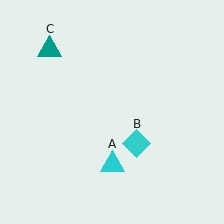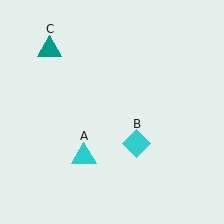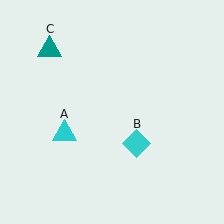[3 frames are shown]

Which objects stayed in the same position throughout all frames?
Cyan diamond (object B) and teal triangle (object C) remained stationary.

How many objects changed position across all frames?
1 object changed position: cyan triangle (object A).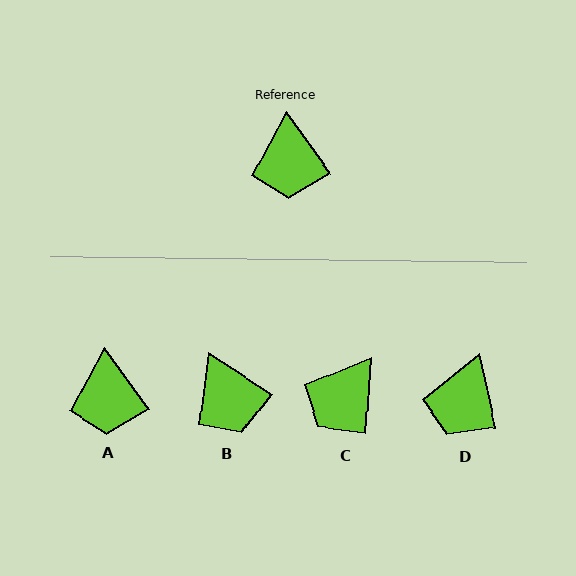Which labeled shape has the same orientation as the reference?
A.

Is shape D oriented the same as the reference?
No, it is off by about 23 degrees.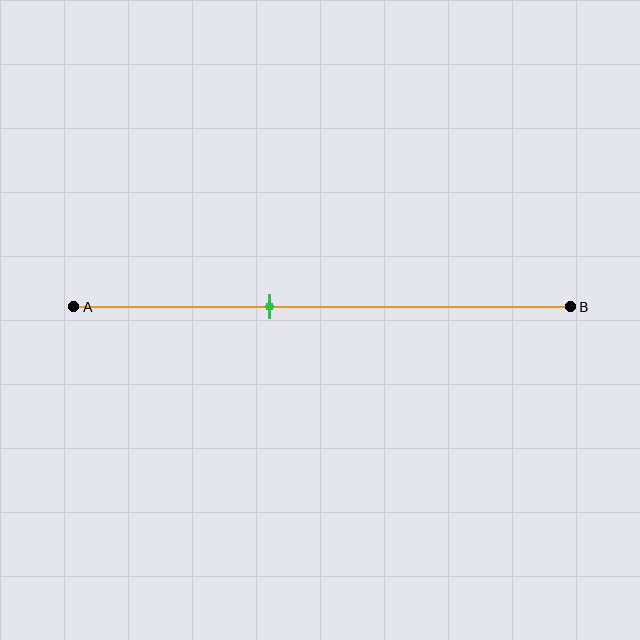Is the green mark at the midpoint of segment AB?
No, the mark is at about 40% from A, not at the 50% midpoint.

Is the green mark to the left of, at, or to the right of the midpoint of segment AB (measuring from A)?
The green mark is to the left of the midpoint of segment AB.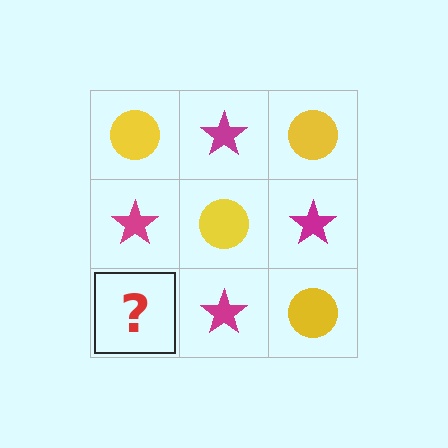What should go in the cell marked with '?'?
The missing cell should contain a yellow circle.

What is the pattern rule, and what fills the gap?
The rule is that it alternates yellow circle and magenta star in a checkerboard pattern. The gap should be filled with a yellow circle.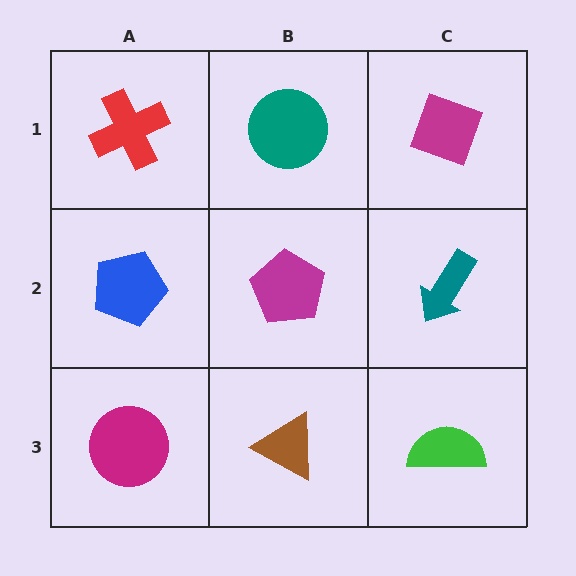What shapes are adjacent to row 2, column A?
A red cross (row 1, column A), a magenta circle (row 3, column A), a magenta pentagon (row 2, column B).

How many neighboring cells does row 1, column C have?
2.